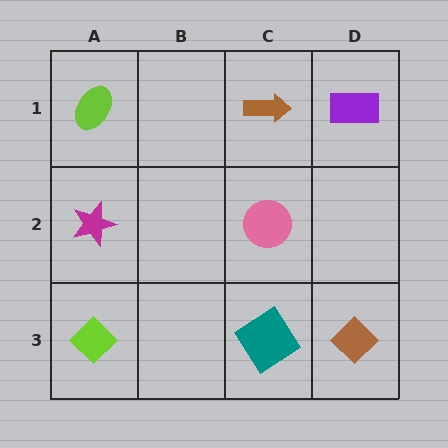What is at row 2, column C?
A pink circle.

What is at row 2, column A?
A magenta star.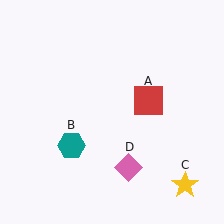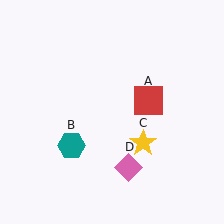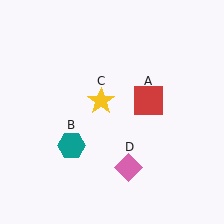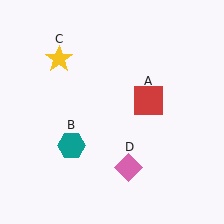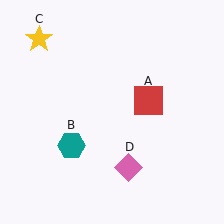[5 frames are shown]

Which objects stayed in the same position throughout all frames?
Red square (object A) and teal hexagon (object B) and pink diamond (object D) remained stationary.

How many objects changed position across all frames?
1 object changed position: yellow star (object C).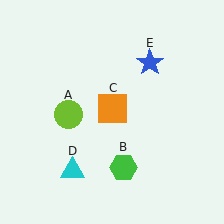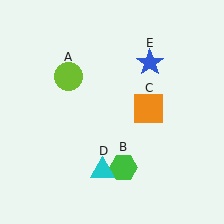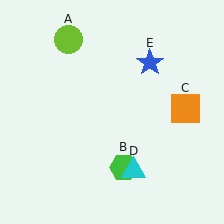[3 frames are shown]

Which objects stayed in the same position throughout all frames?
Green hexagon (object B) and blue star (object E) remained stationary.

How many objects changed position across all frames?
3 objects changed position: lime circle (object A), orange square (object C), cyan triangle (object D).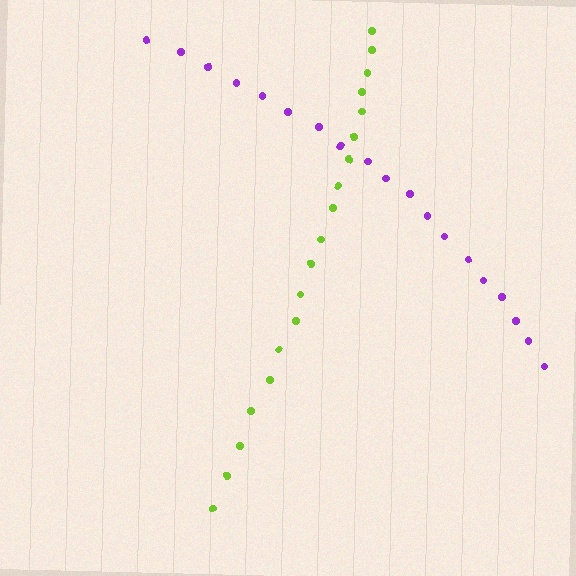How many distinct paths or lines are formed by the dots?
There are 2 distinct paths.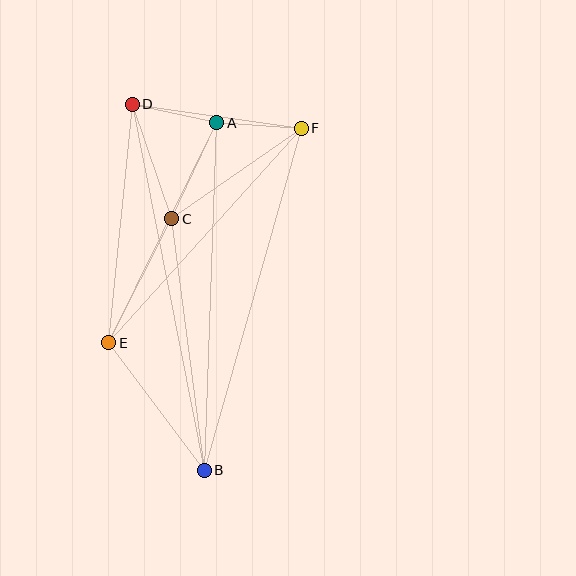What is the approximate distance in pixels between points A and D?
The distance between A and D is approximately 87 pixels.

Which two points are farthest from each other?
Points B and D are farthest from each other.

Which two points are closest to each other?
Points A and F are closest to each other.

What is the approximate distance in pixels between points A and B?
The distance between A and B is approximately 347 pixels.